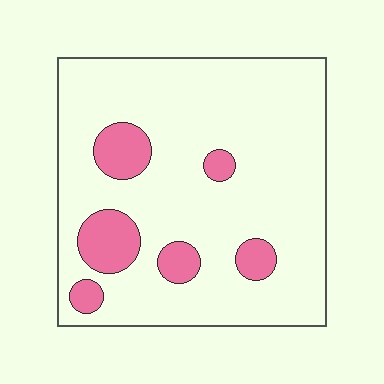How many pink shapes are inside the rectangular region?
6.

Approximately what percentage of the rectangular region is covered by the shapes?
Approximately 15%.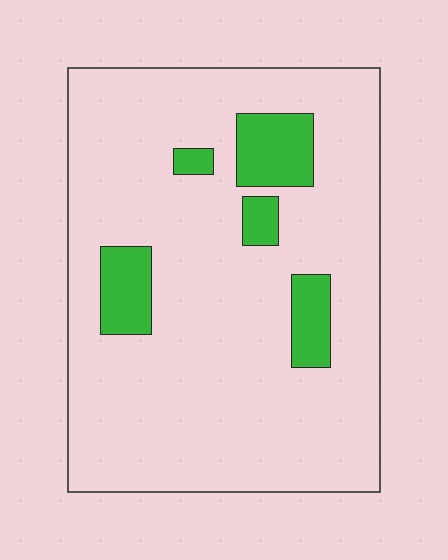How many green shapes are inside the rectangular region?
5.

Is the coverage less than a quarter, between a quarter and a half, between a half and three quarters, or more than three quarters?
Less than a quarter.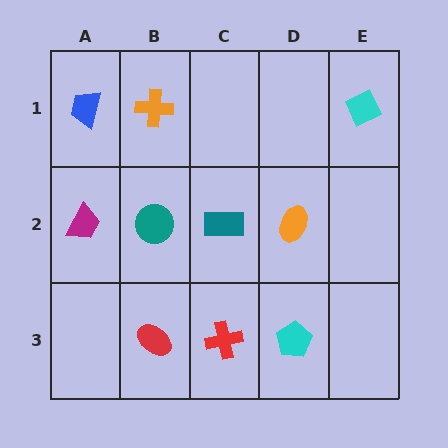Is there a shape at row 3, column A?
No, that cell is empty.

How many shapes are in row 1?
3 shapes.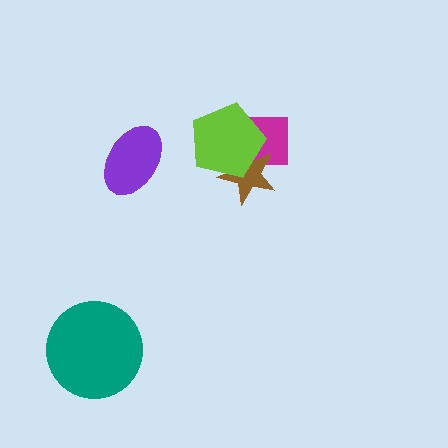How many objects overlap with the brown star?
2 objects overlap with the brown star.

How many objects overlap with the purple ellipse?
0 objects overlap with the purple ellipse.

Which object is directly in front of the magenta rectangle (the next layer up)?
The brown star is directly in front of the magenta rectangle.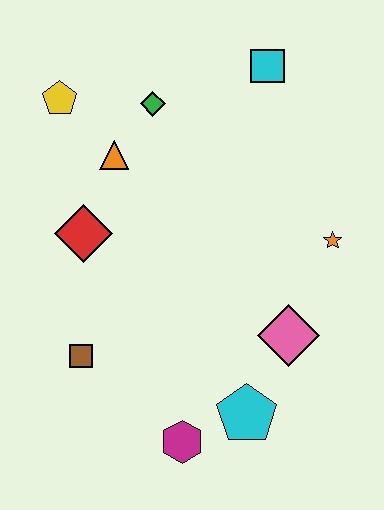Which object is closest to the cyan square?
The green diamond is closest to the cyan square.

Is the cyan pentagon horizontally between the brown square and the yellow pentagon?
No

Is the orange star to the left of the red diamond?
No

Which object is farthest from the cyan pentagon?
The yellow pentagon is farthest from the cyan pentagon.